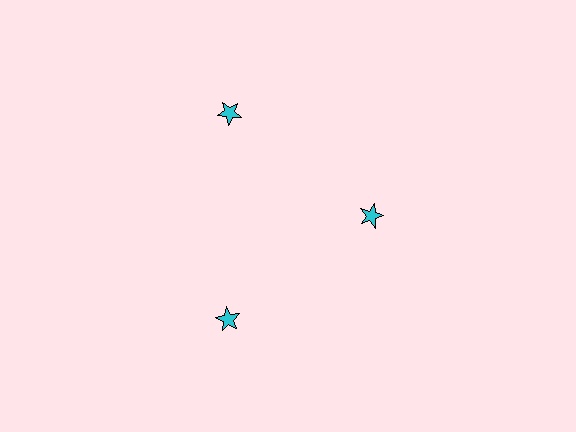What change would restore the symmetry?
The symmetry would be restored by moving it outward, back onto the ring so that all 3 stars sit at equal angles and equal distance from the center.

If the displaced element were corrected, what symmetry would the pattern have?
It would have 3-fold rotational symmetry — the pattern would map onto itself every 120 degrees.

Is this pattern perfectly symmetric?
No. The 3 cyan stars are arranged in a ring, but one element near the 3 o'clock position is pulled inward toward the center, breaking the 3-fold rotational symmetry.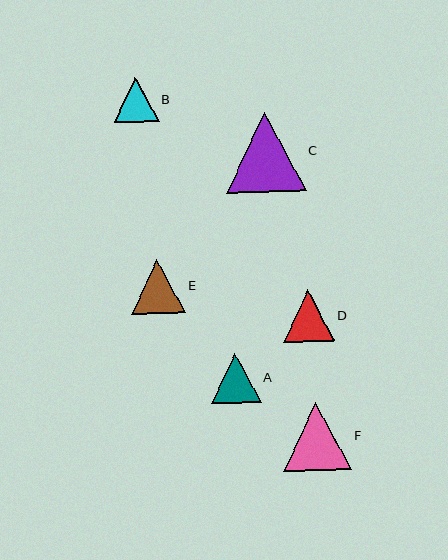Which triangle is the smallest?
Triangle B is the smallest with a size of approximately 45 pixels.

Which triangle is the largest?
Triangle C is the largest with a size of approximately 80 pixels.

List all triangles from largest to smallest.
From largest to smallest: C, F, E, D, A, B.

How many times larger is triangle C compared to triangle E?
Triangle C is approximately 1.5 times the size of triangle E.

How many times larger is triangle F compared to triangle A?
Triangle F is approximately 1.4 times the size of triangle A.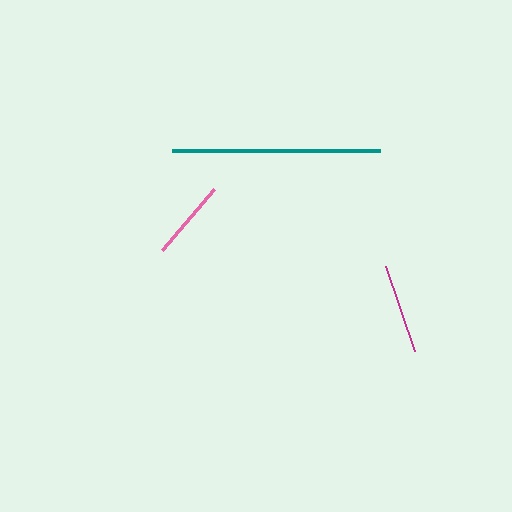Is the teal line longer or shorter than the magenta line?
The teal line is longer than the magenta line.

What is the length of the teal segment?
The teal segment is approximately 208 pixels long.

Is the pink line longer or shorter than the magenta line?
The magenta line is longer than the pink line.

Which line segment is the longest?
The teal line is the longest at approximately 208 pixels.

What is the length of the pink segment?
The pink segment is approximately 80 pixels long.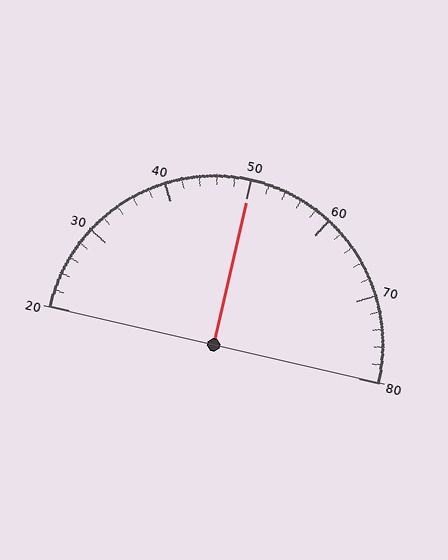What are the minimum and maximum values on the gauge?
The gauge ranges from 20 to 80.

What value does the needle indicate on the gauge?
The needle indicates approximately 50.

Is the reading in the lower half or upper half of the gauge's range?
The reading is in the upper half of the range (20 to 80).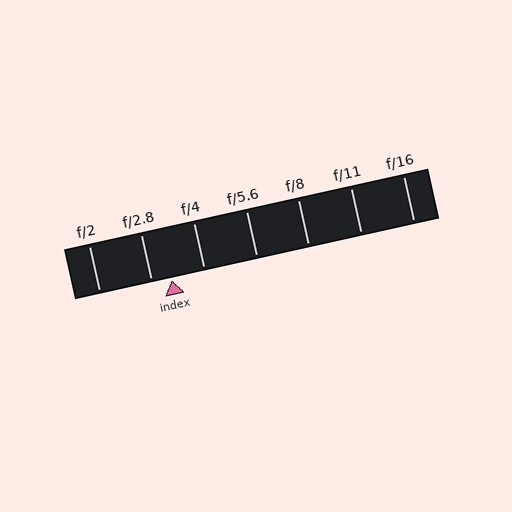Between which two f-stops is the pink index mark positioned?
The index mark is between f/2.8 and f/4.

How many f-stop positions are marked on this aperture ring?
There are 7 f-stop positions marked.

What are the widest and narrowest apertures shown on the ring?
The widest aperture shown is f/2 and the narrowest is f/16.